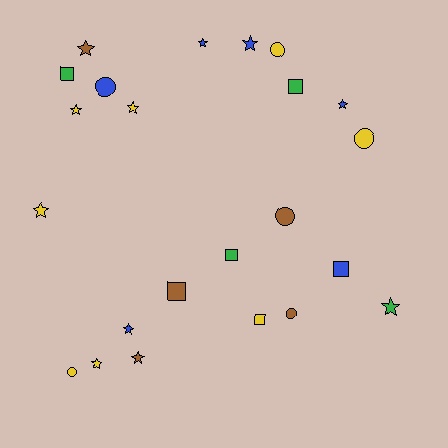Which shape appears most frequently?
Star, with 11 objects.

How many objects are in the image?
There are 23 objects.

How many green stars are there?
There is 1 green star.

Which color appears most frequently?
Yellow, with 8 objects.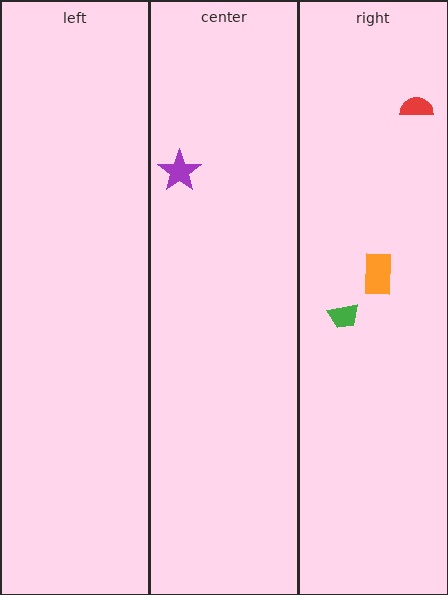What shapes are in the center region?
The purple star.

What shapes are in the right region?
The red semicircle, the green trapezoid, the orange rectangle.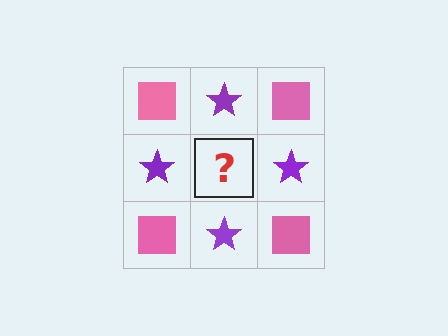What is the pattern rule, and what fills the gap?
The rule is that it alternates pink square and purple star in a checkerboard pattern. The gap should be filled with a pink square.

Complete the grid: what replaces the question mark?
The question mark should be replaced with a pink square.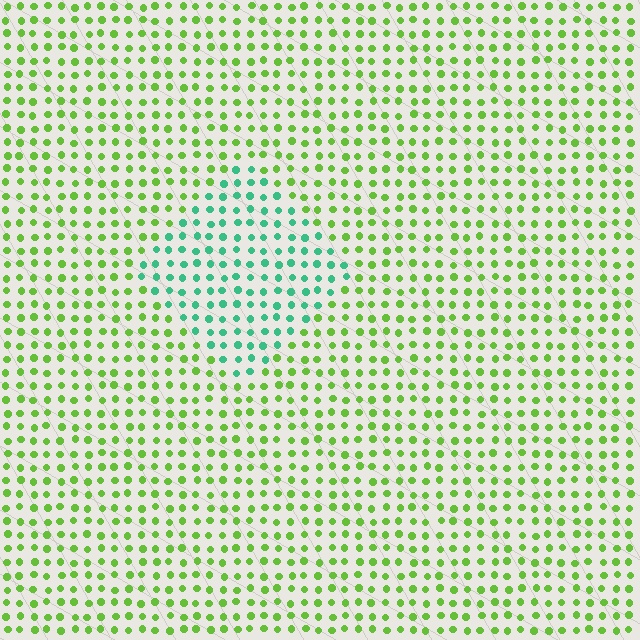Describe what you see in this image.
The image is filled with small lime elements in a uniform arrangement. A diamond-shaped region is visible where the elements are tinted to a slightly different hue, forming a subtle color boundary.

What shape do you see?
I see a diamond.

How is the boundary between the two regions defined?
The boundary is defined purely by a slight shift in hue (about 54 degrees). Spacing, size, and orientation are identical on both sides.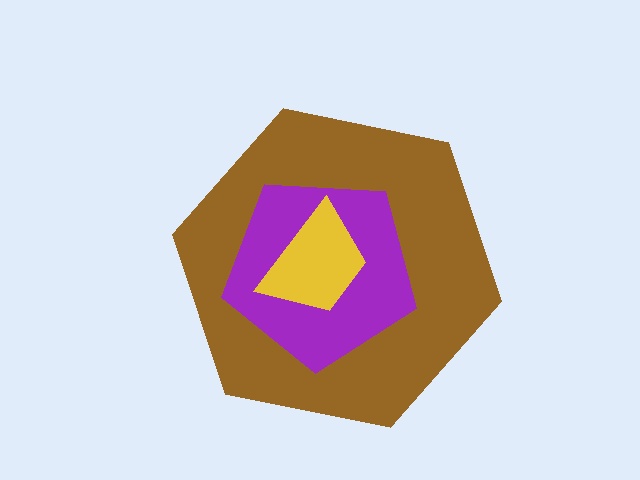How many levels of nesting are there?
3.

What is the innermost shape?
The yellow trapezoid.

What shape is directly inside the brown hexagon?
The purple pentagon.